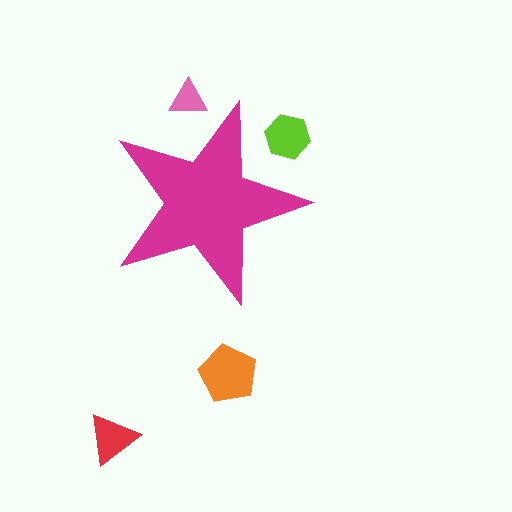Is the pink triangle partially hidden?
Yes, the pink triangle is partially hidden behind the magenta star.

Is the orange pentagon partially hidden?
No, the orange pentagon is fully visible.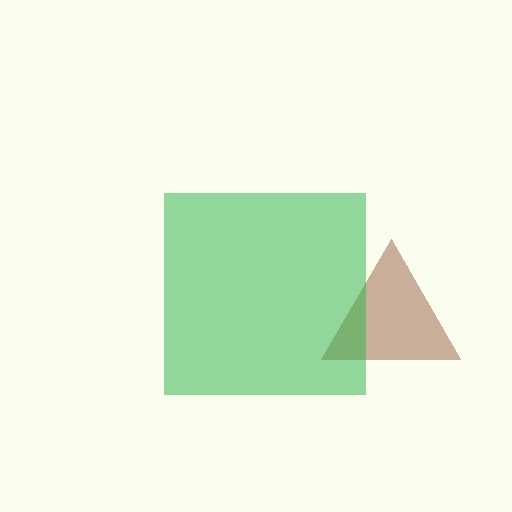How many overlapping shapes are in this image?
There are 2 overlapping shapes in the image.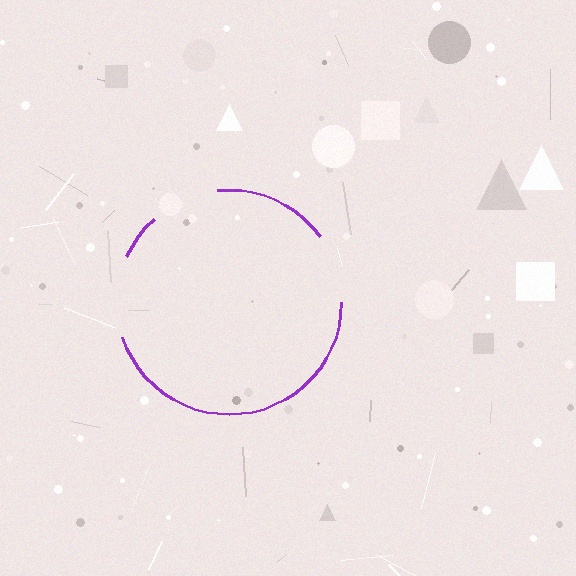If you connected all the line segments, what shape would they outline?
They would outline a circle.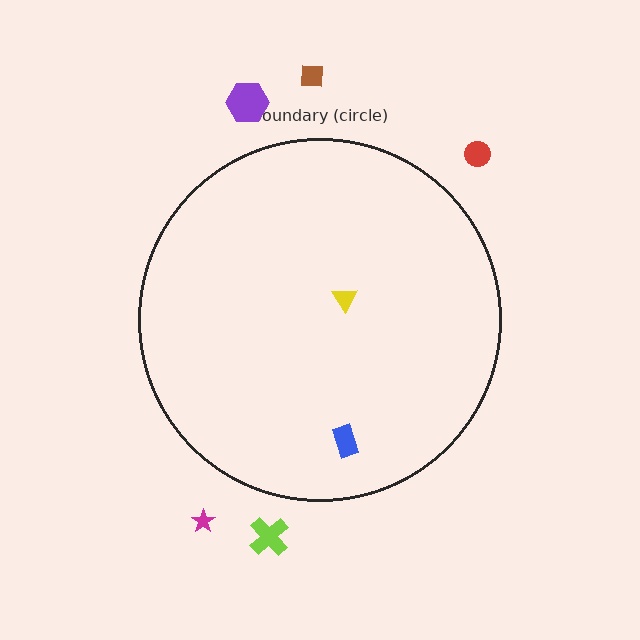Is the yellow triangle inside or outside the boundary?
Inside.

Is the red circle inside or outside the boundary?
Outside.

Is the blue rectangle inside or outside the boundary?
Inside.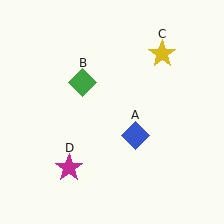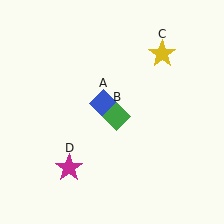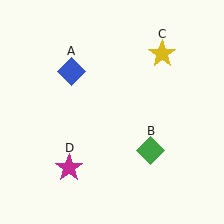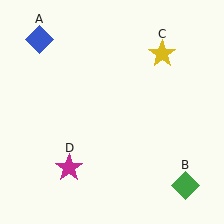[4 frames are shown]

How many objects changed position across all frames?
2 objects changed position: blue diamond (object A), green diamond (object B).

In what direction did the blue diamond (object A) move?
The blue diamond (object A) moved up and to the left.